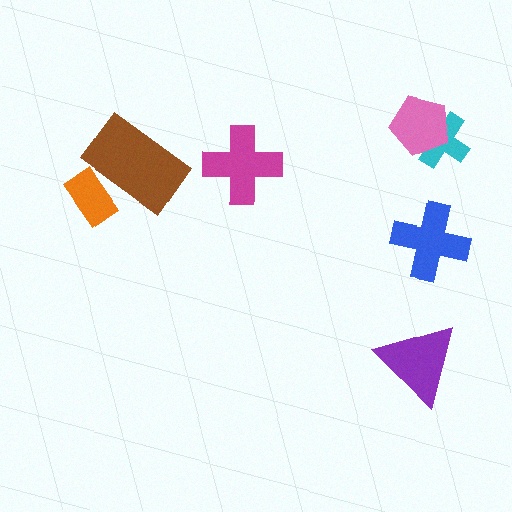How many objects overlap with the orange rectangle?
1 object overlaps with the orange rectangle.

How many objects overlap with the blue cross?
0 objects overlap with the blue cross.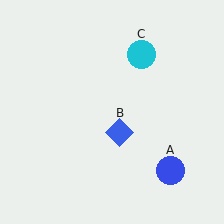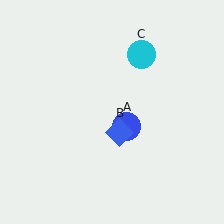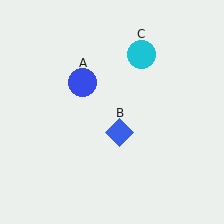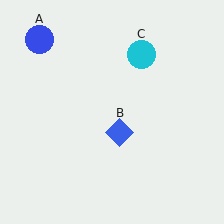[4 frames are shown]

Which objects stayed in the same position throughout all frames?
Blue diamond (object B) and cyan circle (object C) remained stationary.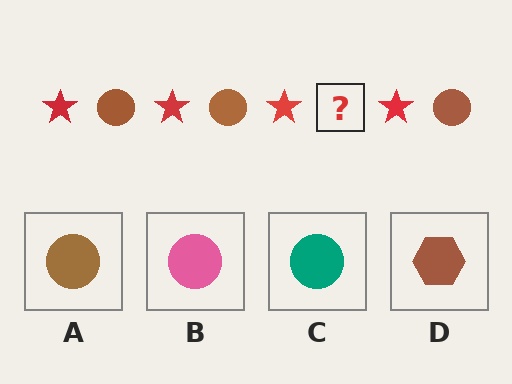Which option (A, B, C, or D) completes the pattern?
A.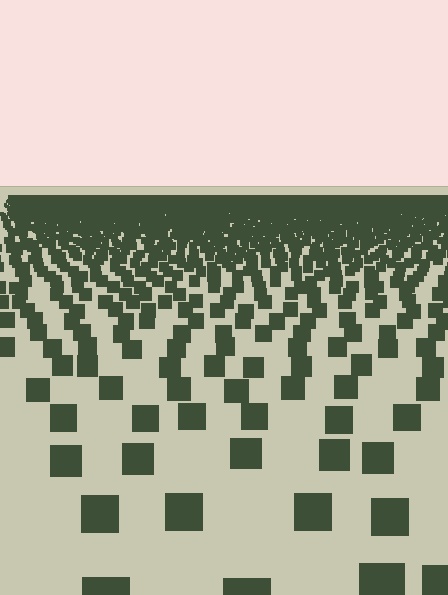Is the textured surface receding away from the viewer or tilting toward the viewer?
The surface is receding away from the viewer. Texture elements get smaller and denser toward the top.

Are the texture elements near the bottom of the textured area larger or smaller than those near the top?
Larger. Near the bottom, elements are closer to the viewer and appear at a bigger on-screen size.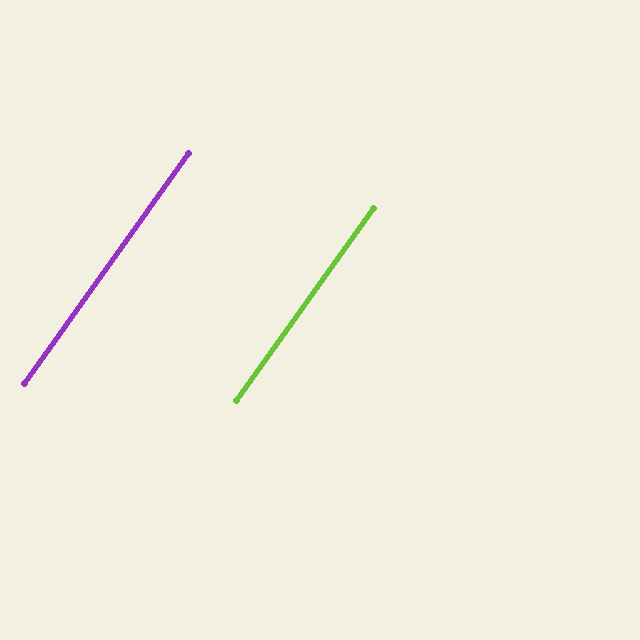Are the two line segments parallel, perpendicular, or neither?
Parallel — their directions differ by only 0.1°.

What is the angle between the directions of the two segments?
Approximately 0 degrees.